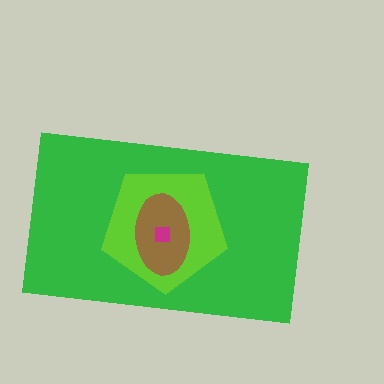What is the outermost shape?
The green rectangle.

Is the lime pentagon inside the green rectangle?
Yes.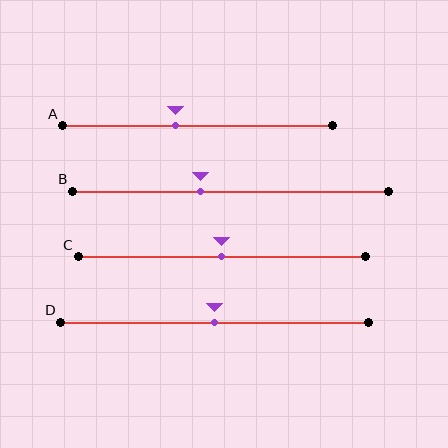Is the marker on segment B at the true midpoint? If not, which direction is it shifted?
No, the marker on segment B is shifted to the left by about 10% of the segment length.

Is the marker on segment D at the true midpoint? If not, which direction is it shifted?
Yes, the marker on segment D is at the true midpoint.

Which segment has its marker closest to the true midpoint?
Segment C has its marker closest to the true midpoint.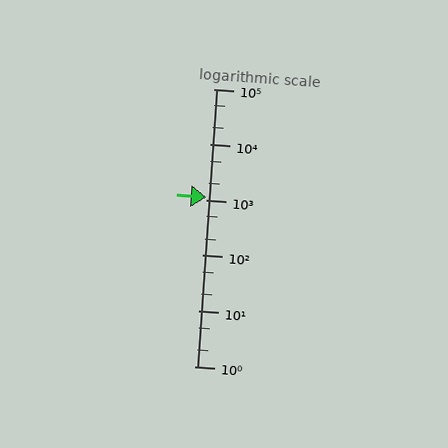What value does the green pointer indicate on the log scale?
The pointer indicates approximately 1100.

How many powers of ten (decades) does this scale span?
The scale spans 5 decades, from 1 to 100000.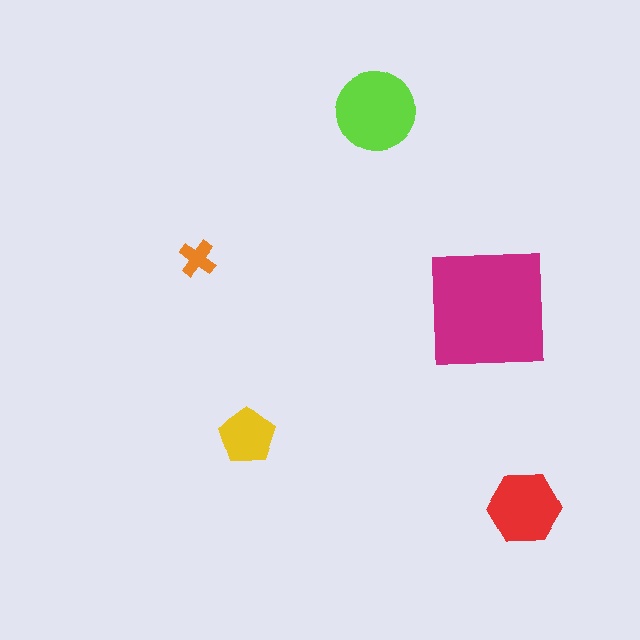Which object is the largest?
The magenta square.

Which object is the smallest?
The orange cross.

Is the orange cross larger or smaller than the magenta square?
Smaller.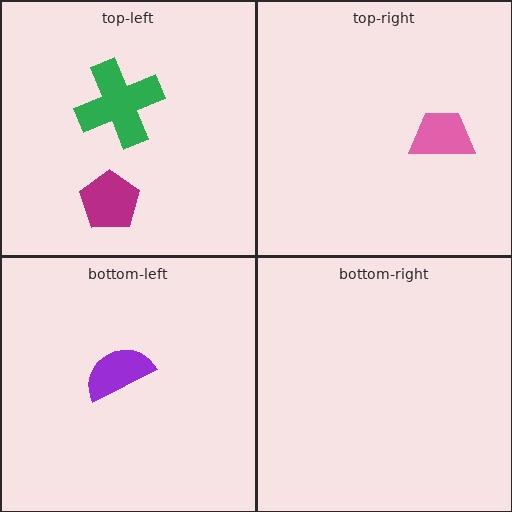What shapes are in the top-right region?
The pink trapezoid.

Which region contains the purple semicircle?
The bottom-left region.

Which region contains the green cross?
The top-left region.